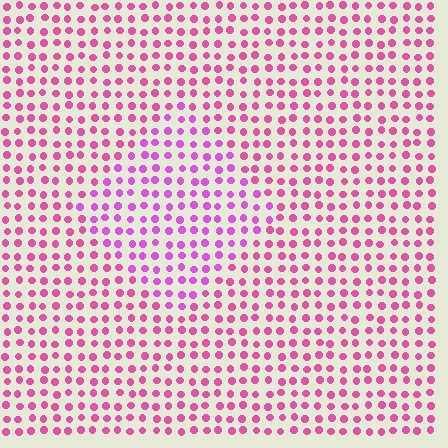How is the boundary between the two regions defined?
The boundary is defined purely by a slight shift in hue (about 27 degrees). Spacing, size, and orientation are identical on both sides.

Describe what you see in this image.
The image is filled with small pink elements in a uniform arrangement. A diamond-shaped region is visible where the elements are tinted to a slightly different hue, forming a subtle color boundary.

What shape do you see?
I see a diamond.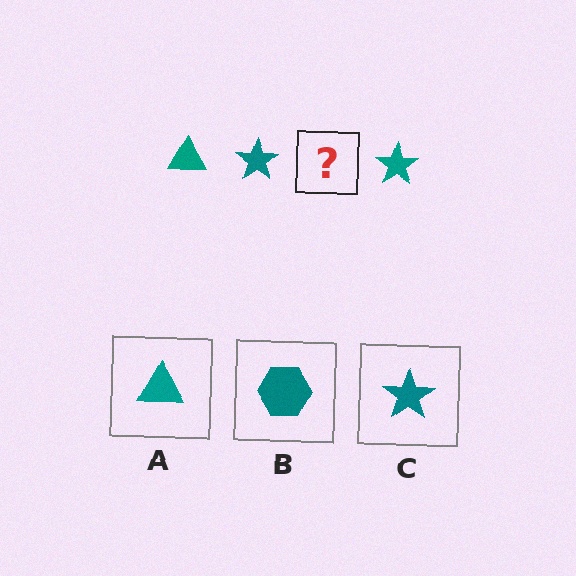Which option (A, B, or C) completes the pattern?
A.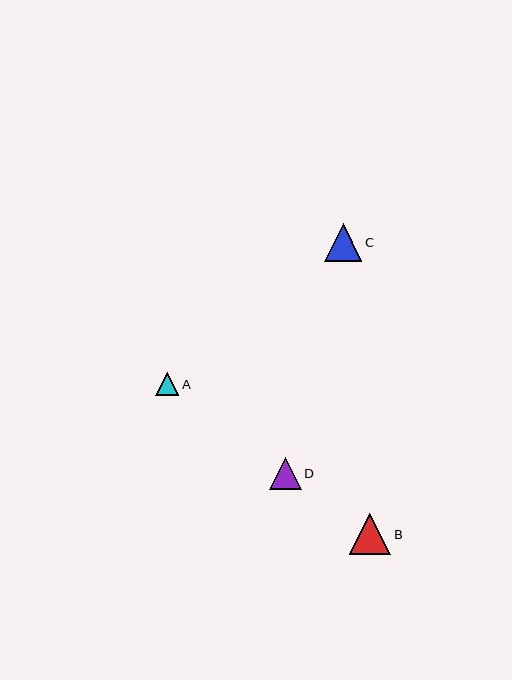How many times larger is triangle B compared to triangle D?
Triangle B is approximately 1.3 times the size of triangle D.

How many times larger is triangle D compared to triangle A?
Triangle D is approximately 1.4 times the size of triangle A.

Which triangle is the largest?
Triangle B is the largest with a size of approximately 41 pixels.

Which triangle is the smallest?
Triangle A is the smallest with a size of approximately 23 pixels.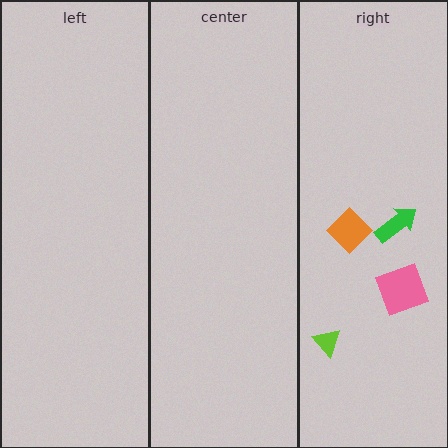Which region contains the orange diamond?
The right region.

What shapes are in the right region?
The lime triangle, the pink square, the green arrow, the orange diamond.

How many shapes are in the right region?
4.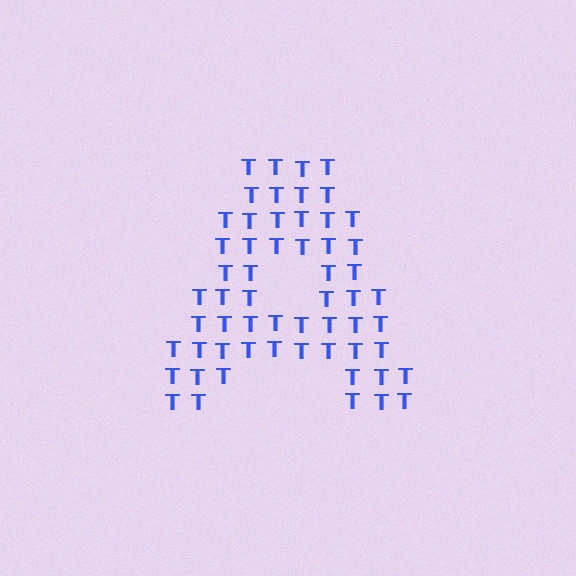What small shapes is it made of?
It is made of small letter T's.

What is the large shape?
The large shape is the letter A.